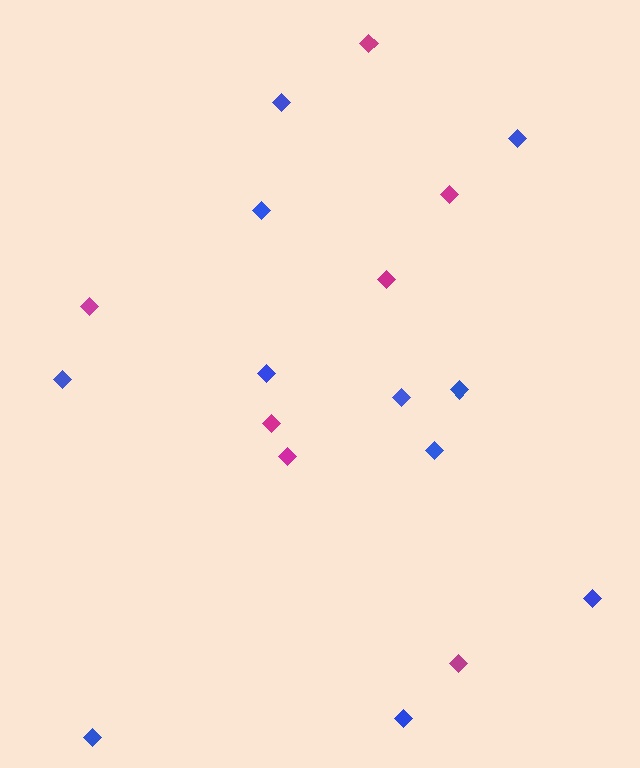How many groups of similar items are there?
There are 2 groups: one group of blue diamonds (11) and one group of magenta diamonds (7).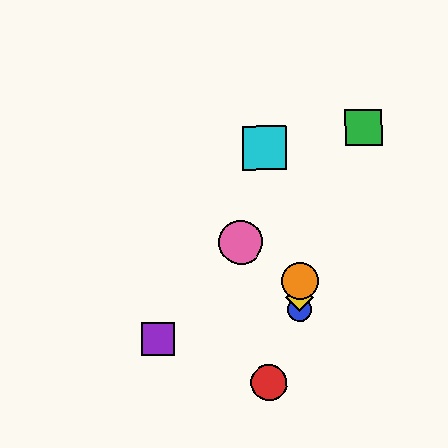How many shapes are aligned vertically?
3 shapes (the blue circle, the yellow diamond, the orange circle) are aligned vertically.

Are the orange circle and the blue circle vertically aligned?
Yes, both are at x≈300.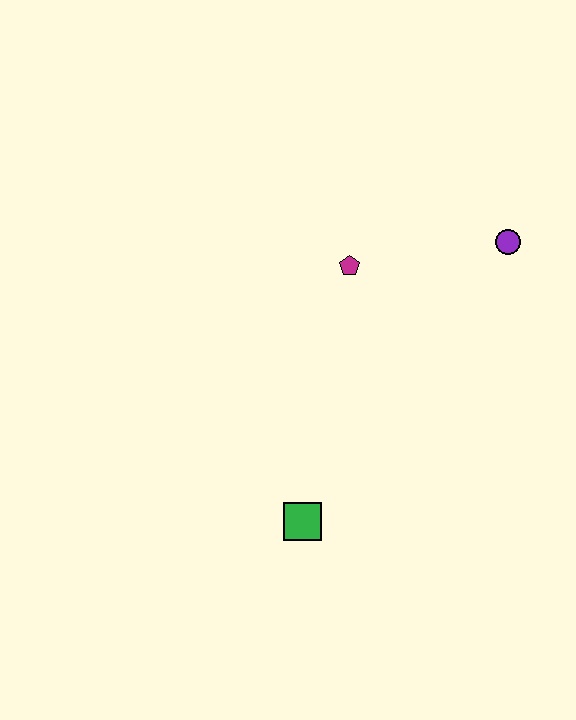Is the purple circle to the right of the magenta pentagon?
Yes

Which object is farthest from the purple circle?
The green square is farthest from the purple circle.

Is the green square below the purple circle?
Yes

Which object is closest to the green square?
The magenta pentagon is closest to the green square.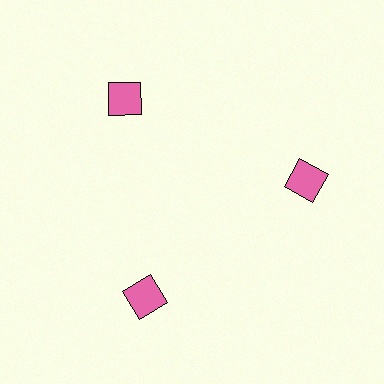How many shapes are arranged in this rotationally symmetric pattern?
There are 3 shapes, arranged in 3 groups of 1.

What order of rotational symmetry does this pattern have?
This pattern has 3-fold rotational symmetry.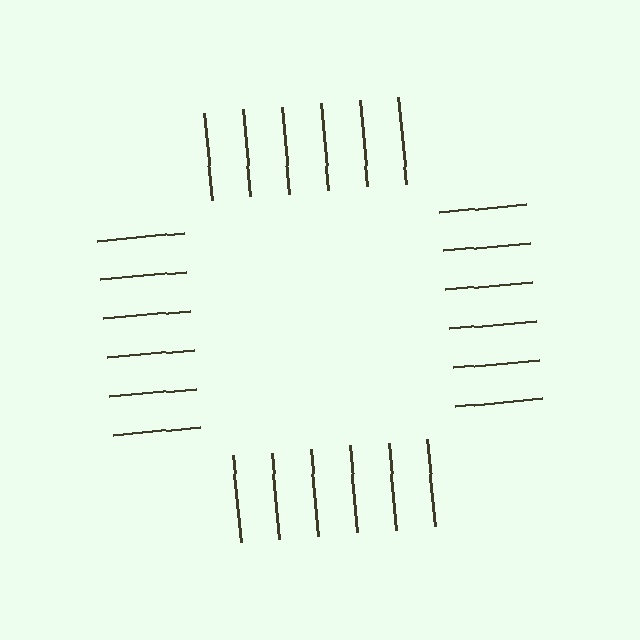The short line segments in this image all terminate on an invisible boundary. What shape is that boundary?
An illusory square — the line segments terminate on its edges but no continuous stroke is drawn.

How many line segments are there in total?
24 — 6 along each of the 4 edges.